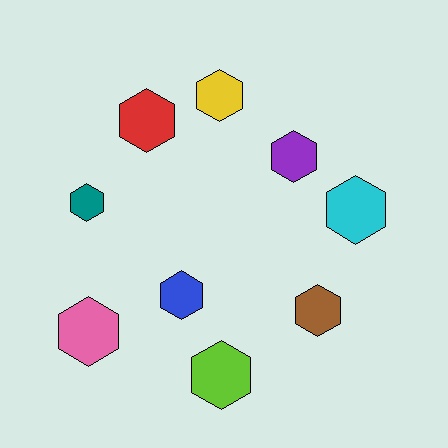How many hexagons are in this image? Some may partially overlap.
There are 9 hexagons.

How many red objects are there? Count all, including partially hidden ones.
There is 1 red object.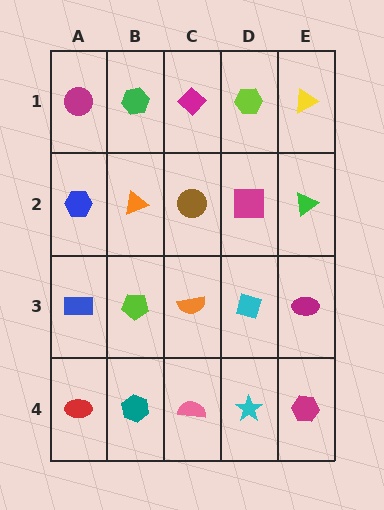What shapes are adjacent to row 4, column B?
A lime pentagon (row 3, column B), a red ellipse (row 4, column A), a pink semicircle (row 4, column C).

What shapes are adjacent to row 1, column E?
A green triangle (row 2, column E), a lime hexagon (row 1, column D).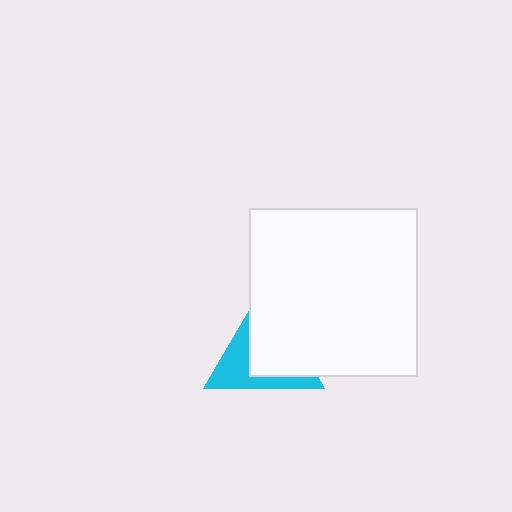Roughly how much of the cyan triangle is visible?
A small part of it is visible (roughly 42%).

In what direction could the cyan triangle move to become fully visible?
The cyan triangle could move left. That would shift it out from behind the white square entirely.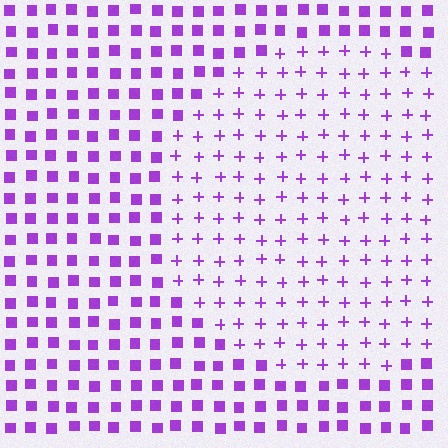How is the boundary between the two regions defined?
The boundary is defined by a change in element shape: plus signs inside vs. squares outside. All elements share the same color and spacing.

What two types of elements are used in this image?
The image uses plus signs inside the circle region and squares outside it.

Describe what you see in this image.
The image is filled with small purple elements arranged in a uniform grid. A circle-shaped region contains plus signs, while the surrounding area contains squares. The boundary is defined purely by the change in element shape.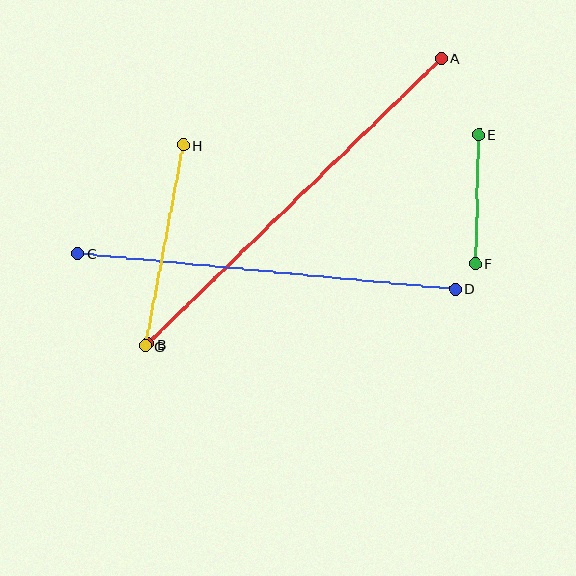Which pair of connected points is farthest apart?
Points A and B are farthest apart.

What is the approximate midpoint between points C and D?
The midpoint is at approximately (267, 271) pixels.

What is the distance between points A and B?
The distance is approximately 410 pixels.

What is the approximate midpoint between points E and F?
The midpoint is at approximately (477, 199) pixels.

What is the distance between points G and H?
The distance is approximately 204 pixels.